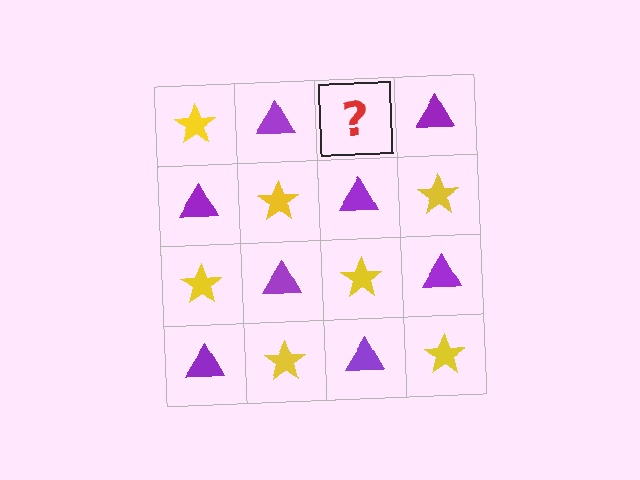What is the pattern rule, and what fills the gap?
The rule is that it alternates yellow star and purple triangle in a checkerboard pattern. The gap should be filled with a yellow star.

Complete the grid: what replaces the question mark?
The question mark should be replaced with a yellow star.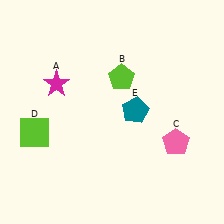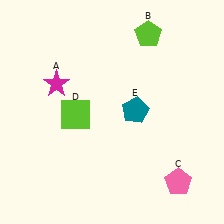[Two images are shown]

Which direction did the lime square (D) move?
The lime square (D) moved right.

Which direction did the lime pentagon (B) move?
The lime pentagon (B) moved up.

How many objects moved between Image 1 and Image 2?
3 objects moved between the two images.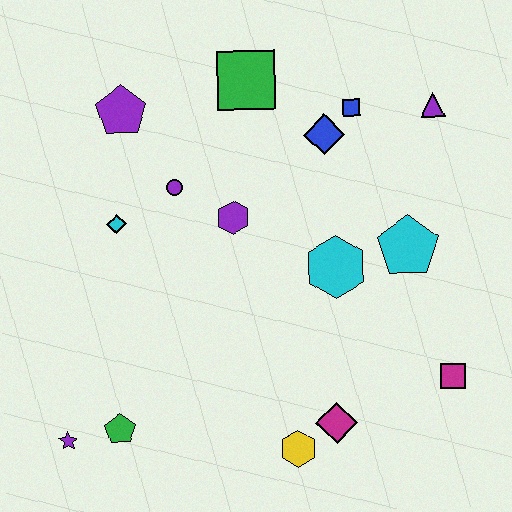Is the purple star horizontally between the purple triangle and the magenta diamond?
No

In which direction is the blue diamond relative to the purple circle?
The blue diamond is to the right of the purple circle.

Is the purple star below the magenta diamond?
Yes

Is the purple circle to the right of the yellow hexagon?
No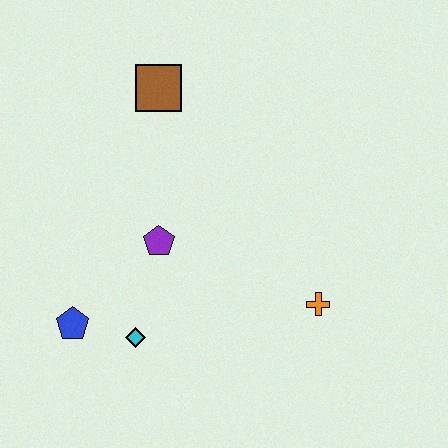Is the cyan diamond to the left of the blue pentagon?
No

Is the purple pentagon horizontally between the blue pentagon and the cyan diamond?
No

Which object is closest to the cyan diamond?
The blue pentagon is closest to the cyan diamond.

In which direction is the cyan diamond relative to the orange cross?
The cyan diamond is to the left of the orange cross.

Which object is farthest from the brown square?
The orange cross is farthest from the brown square.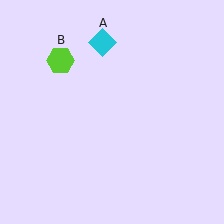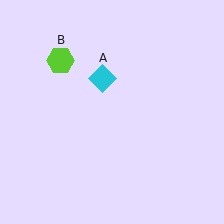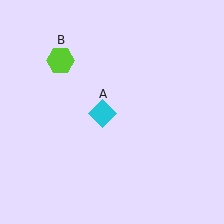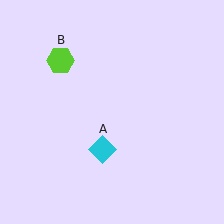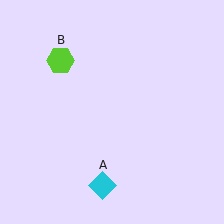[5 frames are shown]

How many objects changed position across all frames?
1 object changed position: cyan diamond (object A).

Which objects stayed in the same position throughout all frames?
Lime hexagon (object B) remained stationary.